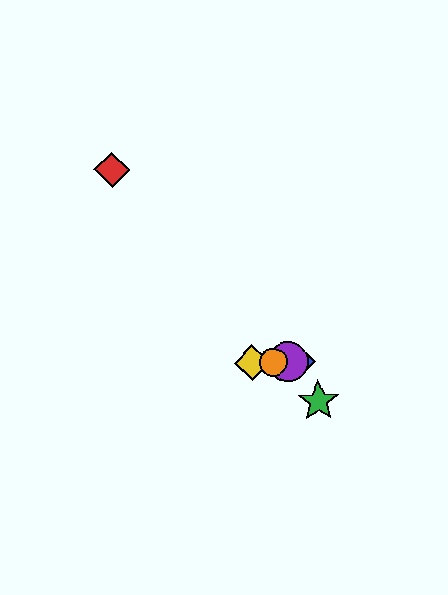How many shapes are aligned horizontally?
4 shapes (the blue diamond, the yellow diamond, the purple circle, the orange circle) are aligned horizontally.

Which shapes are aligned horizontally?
The blue diamond, the yellow diamond, the purple circle, the orange circle are aligned horizontally.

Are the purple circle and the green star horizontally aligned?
No, the purple circle is at y≈362 and the green star is at y≈401.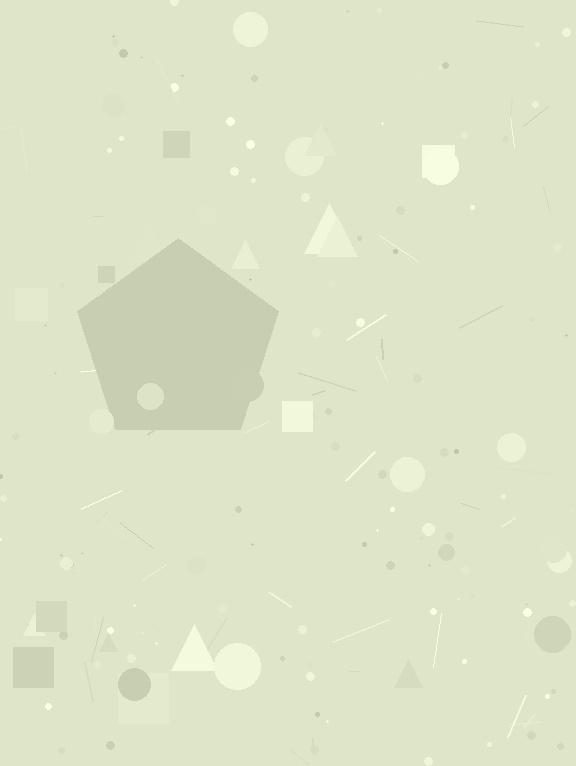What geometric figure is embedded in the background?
A pentagon is embedded in the background.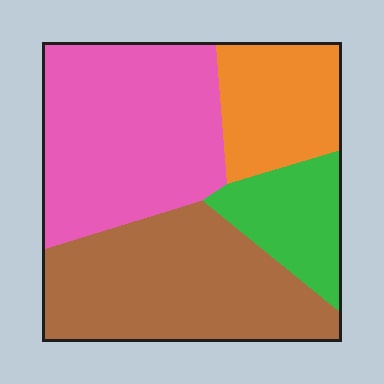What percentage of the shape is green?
Green takes up about one eighth (1/8) of the shape.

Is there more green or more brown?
Brown.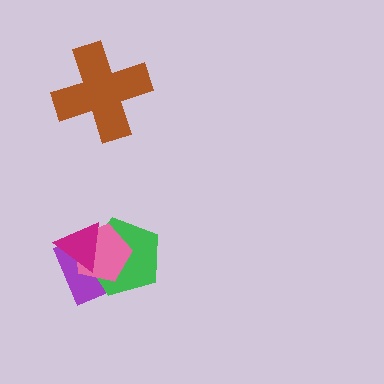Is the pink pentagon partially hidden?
Yes, it is partially covered by another shape.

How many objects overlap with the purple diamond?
3 objects overlap with the purple diamond.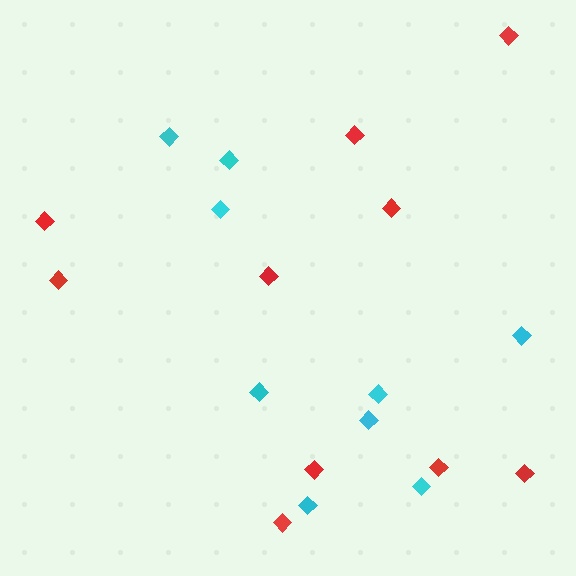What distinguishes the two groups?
There are 2 groups: one group of red diamonds (10) and one group of cyan diamonds (9).